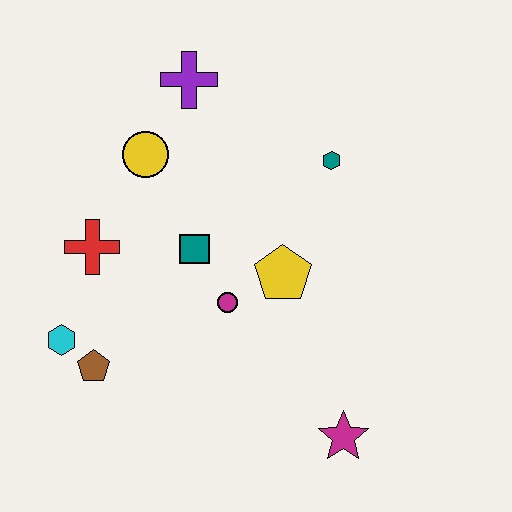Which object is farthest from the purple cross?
The magenta star is farthest from the purple cross.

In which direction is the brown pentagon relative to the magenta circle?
The brown pentagon is to the left of the magenta circle.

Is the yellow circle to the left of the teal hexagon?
Yes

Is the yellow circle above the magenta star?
Yes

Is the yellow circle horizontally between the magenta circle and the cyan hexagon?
Yes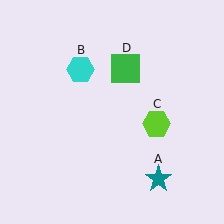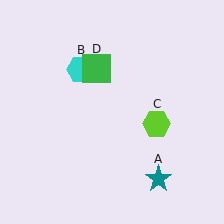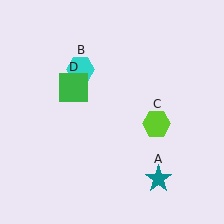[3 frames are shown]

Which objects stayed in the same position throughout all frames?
Teal star (object A) and cyan hexagon (object B) and lime hexagon (object C) remained stationary.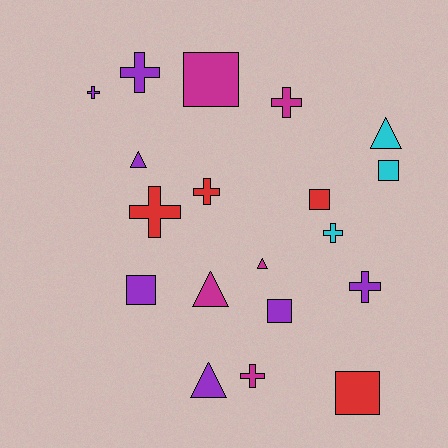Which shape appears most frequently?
Cross, with 8 objects.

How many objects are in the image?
There are 19 objects.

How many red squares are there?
There are 2 red squares.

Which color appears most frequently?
Purple, with 7 objects.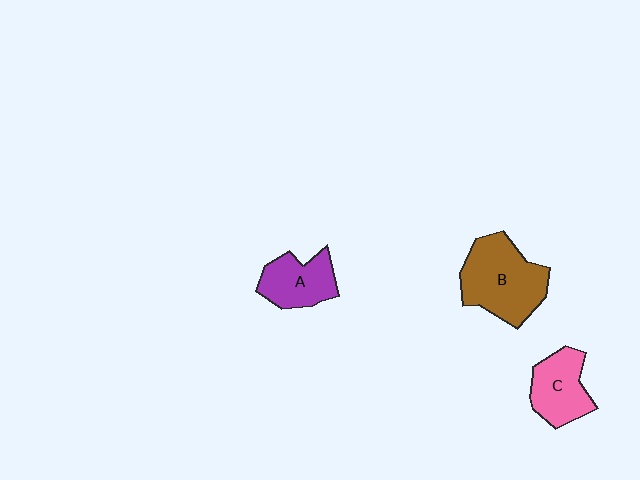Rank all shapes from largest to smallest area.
From largest to smallest: B (brown), C (pink), A (purple).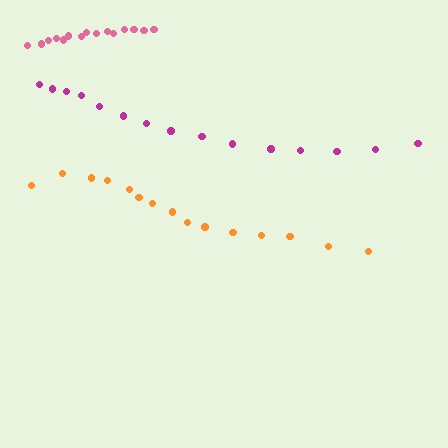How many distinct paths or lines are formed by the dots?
There are 3 distinct paths.